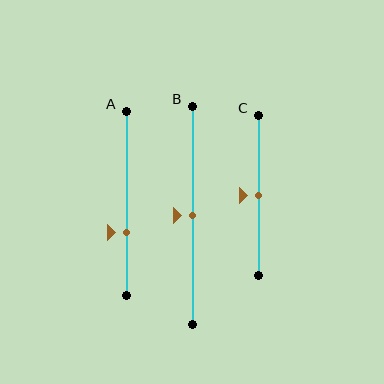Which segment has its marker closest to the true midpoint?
Segment B has its marker closest to the true midpoint.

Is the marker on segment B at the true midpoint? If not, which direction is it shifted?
Yes, the marker on segment B is at the true midpoint.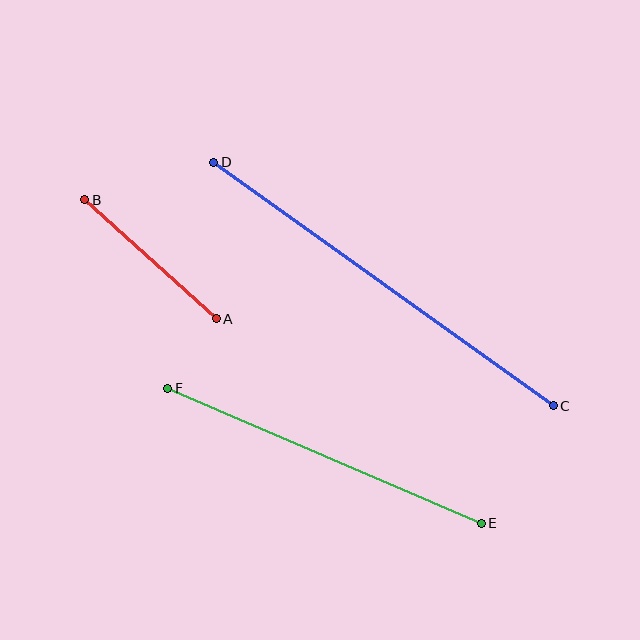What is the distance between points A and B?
The distance is approximately 178 pixels.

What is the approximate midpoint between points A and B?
The midpoint is at approximately (150, 259) pixels.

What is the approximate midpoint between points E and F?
The midpoint is at approximately (324, 456) pixels.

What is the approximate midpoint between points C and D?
The midpoint is at approximately (384, 284) pixels.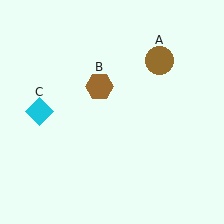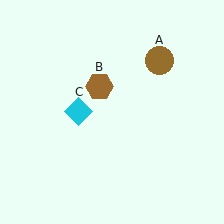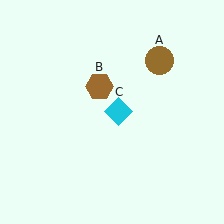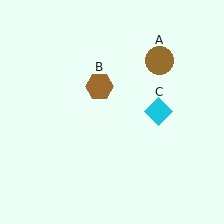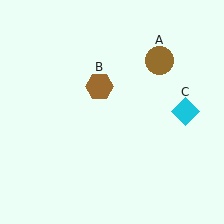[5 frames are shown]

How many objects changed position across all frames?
1 object changed position: cyan diamond (object C).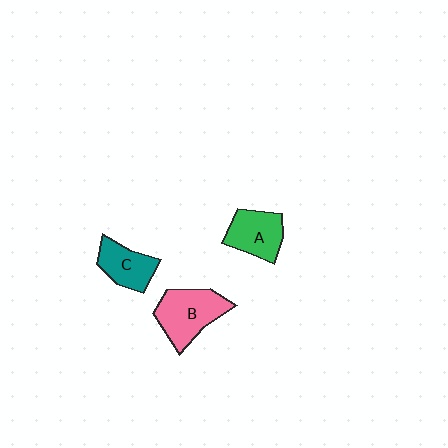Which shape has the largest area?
Shape B (pink).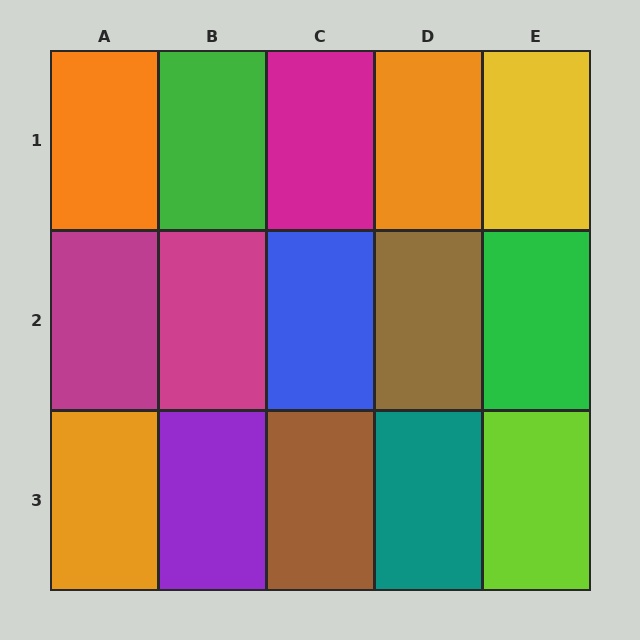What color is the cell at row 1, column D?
Orange.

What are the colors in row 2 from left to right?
Magenta, magenta, blue, brown, green.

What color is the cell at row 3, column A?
Orange.